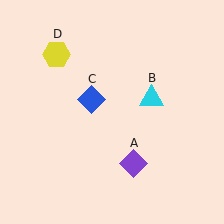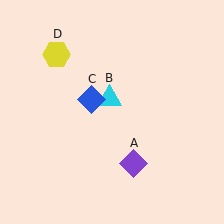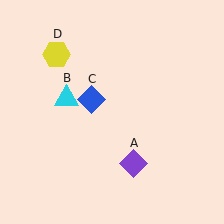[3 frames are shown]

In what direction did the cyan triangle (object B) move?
The cyan triangle (object B) moved left.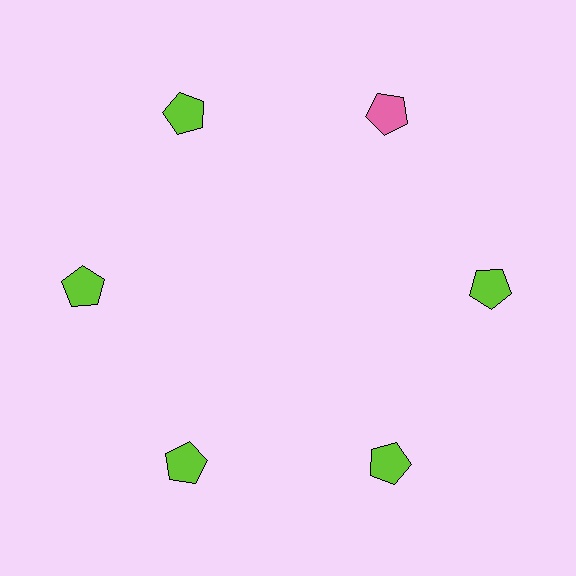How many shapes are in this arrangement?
There are 6 shapes arranged in a ring pattern.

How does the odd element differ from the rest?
It has a different color: pink instead of lime.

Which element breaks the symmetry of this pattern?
The pink pentagon at roughly the 1 o'clock position breaks the symmetry. All other shapes are lime pentagons.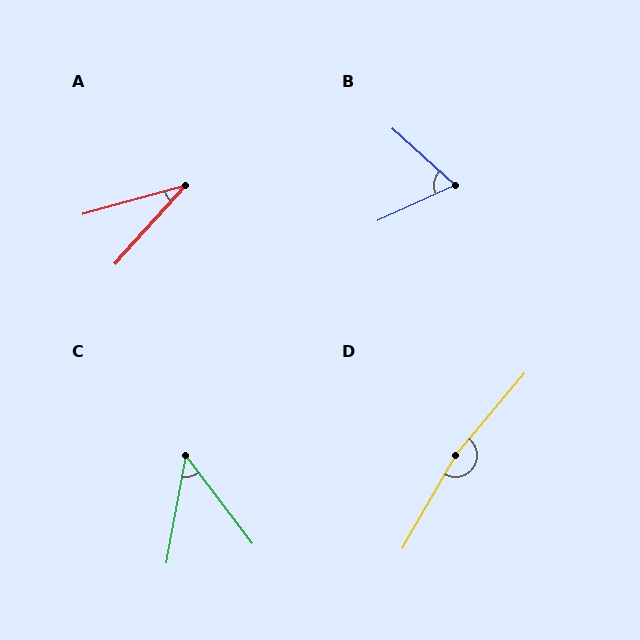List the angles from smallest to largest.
A (33°), C (48°), B (67°), D (170°).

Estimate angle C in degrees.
Approximately 48 degrees.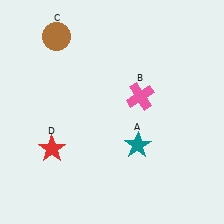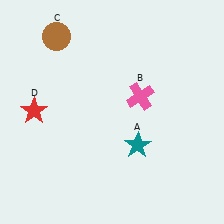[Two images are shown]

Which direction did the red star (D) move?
The red star (D) moved up.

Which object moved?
The red star (D) moved up.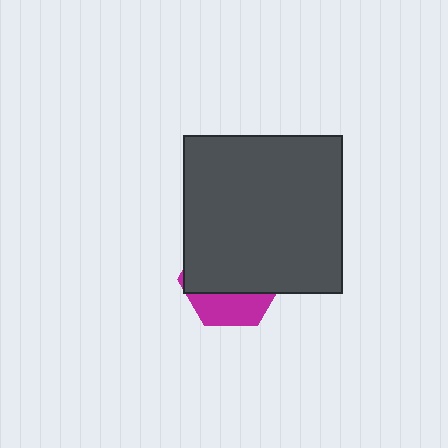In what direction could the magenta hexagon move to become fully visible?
The magenta hexagon could move down. That would shift it out from behind the dark gray square entirely.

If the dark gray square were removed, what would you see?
You would see the complete magenta hexagon.